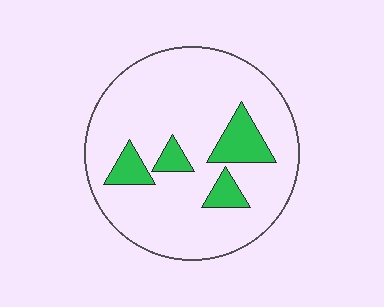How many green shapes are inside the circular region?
4.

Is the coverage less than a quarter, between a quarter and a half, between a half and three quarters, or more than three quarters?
Less than a quarter.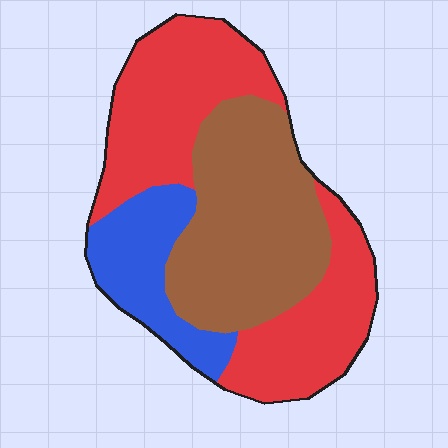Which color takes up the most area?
Red, at roughly 45%.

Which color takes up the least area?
Blue, at roughly 15%.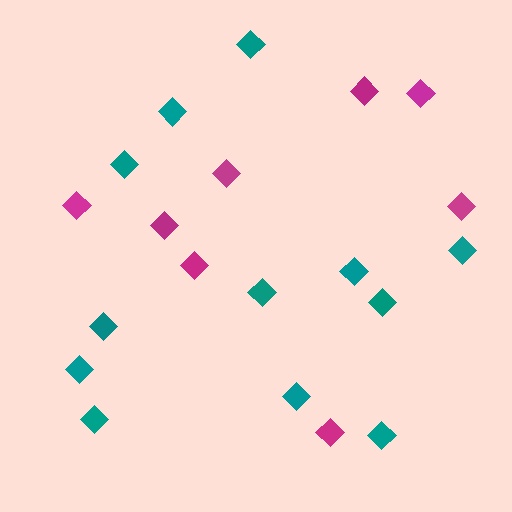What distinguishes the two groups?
There are 2 groups: one group of magenta diamonds (8) and one group of teal diamonds (12).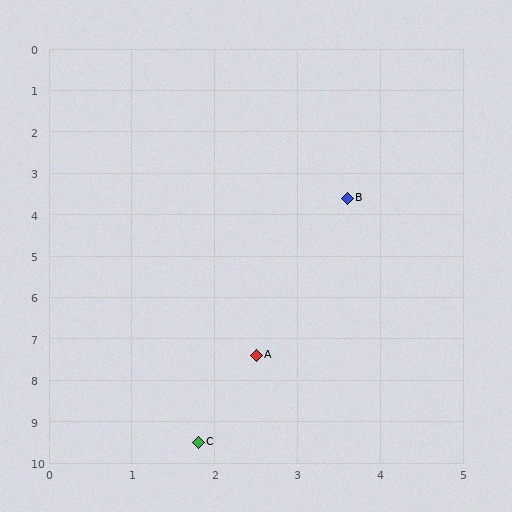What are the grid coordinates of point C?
Point C is at approximately (1.8, 9.5).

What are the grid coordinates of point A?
Point A is at approximately (2.5, 7.4).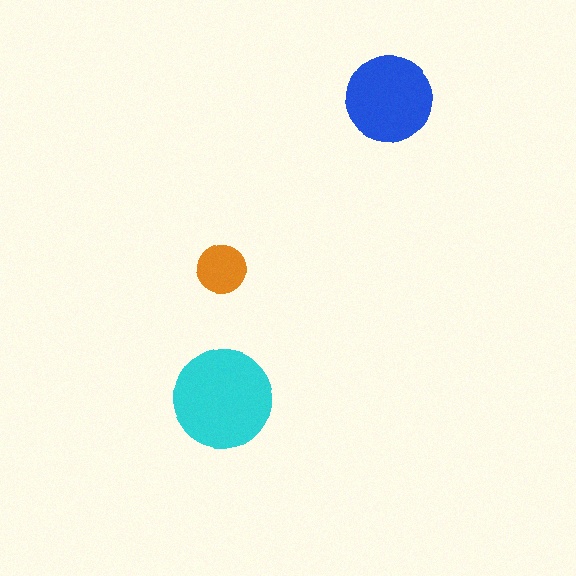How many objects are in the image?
There are 3 objects in the image.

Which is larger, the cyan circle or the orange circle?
The cyan one.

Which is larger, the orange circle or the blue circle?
The blue one.